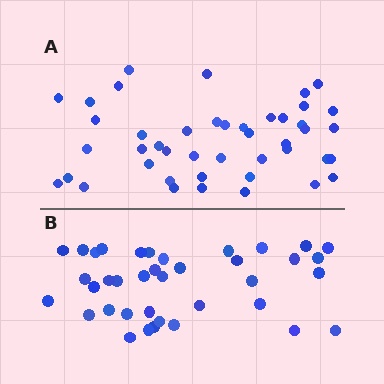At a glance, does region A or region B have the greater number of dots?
Region A (the top region) has more dots.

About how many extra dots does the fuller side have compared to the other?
Region A has about 6 more dots than region B.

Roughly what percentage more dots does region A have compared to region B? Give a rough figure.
About 15% more.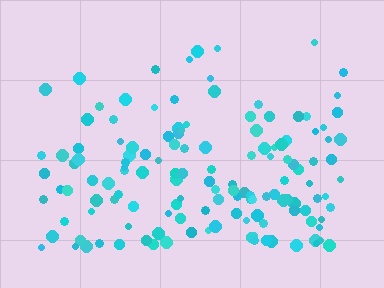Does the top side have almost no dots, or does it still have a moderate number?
Still a moderate number, just noticeably fewer than the bottom.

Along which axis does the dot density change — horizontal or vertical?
Vertical.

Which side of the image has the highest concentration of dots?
The bottom.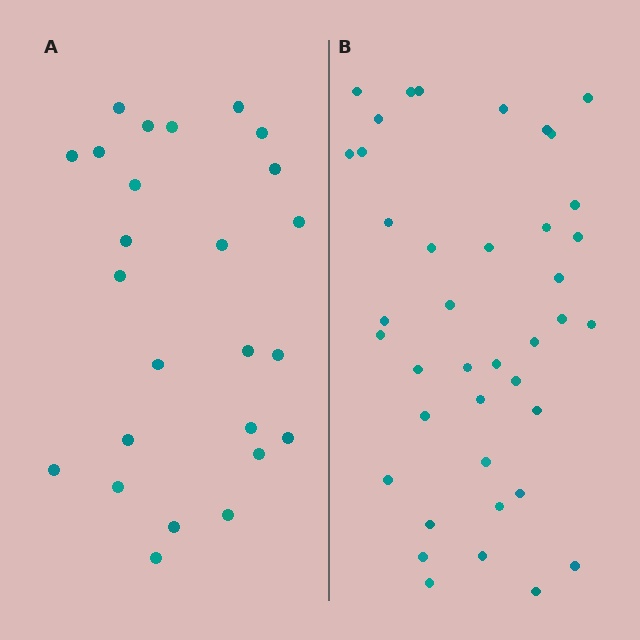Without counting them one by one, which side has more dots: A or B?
Region B (the right region) has more dots.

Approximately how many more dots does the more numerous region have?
Region B has approximately 15 more dots than region A.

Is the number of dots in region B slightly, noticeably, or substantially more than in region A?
Region B has substantially more. The ratio is roughly 1.6 to 1.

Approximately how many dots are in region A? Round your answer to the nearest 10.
About 20 dots. (The exact count is 25, which rounds to 20.)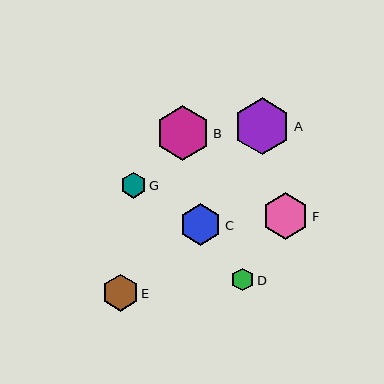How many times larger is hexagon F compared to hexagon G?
Hexagon F is approximately 1.8 times the size of hexagon G.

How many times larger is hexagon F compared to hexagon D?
Hexagon F is approximately 2.1 times the size of hexagon D.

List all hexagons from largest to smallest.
From largest to smallest: A, B, F, C, E, G, D.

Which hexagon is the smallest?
Hexagon D is the smallest with a size of approximately 22 pixels.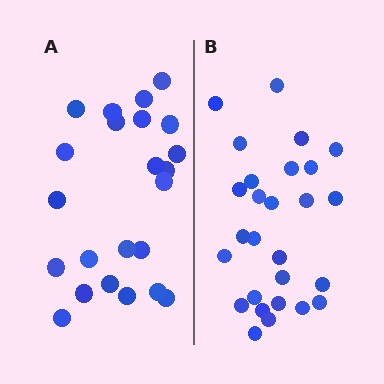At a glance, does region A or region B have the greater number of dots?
Region B (the right region) has more dots.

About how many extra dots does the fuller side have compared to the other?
Region B has about 4 more dots than region A.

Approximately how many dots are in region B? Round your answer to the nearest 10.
About 30 dots. (The exact count is 27, which rounds to 30.)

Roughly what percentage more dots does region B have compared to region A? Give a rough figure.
About 15% more.